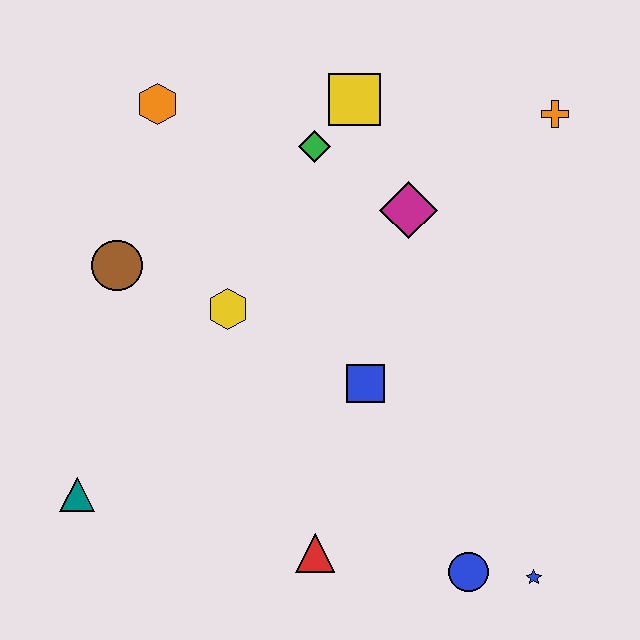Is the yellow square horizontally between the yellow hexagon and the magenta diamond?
Yes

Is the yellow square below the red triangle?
No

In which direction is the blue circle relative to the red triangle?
The blue circle is to the right of the red triangle.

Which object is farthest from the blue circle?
The orange hexagon is farthest from the blue circle.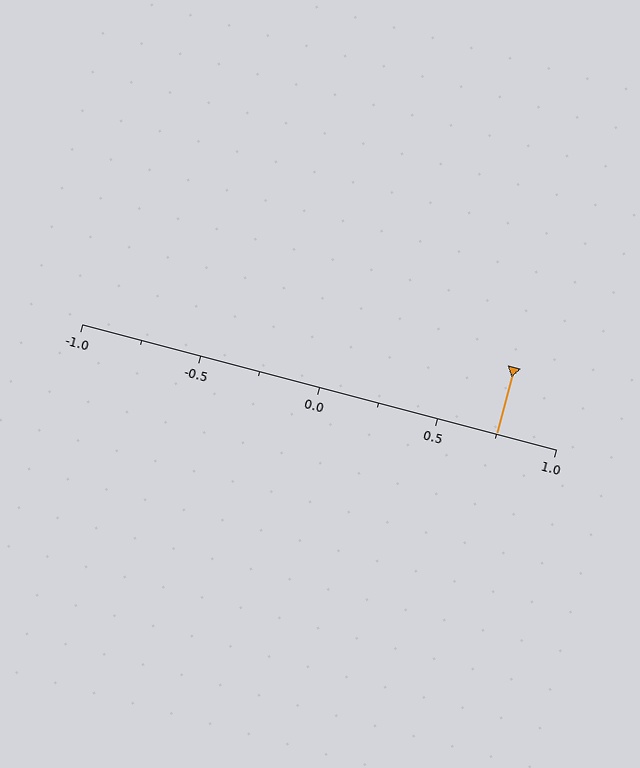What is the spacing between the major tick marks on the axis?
The major ticks are spaced 0.5 apart.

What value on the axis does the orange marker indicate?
The marker indicates approximately 0.75.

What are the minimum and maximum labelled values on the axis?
The axis runs from -1.0 to 1.0.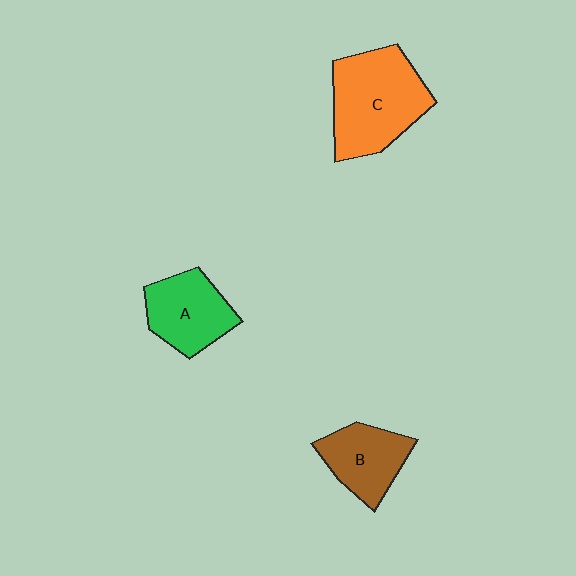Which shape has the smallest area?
Shape B (brown).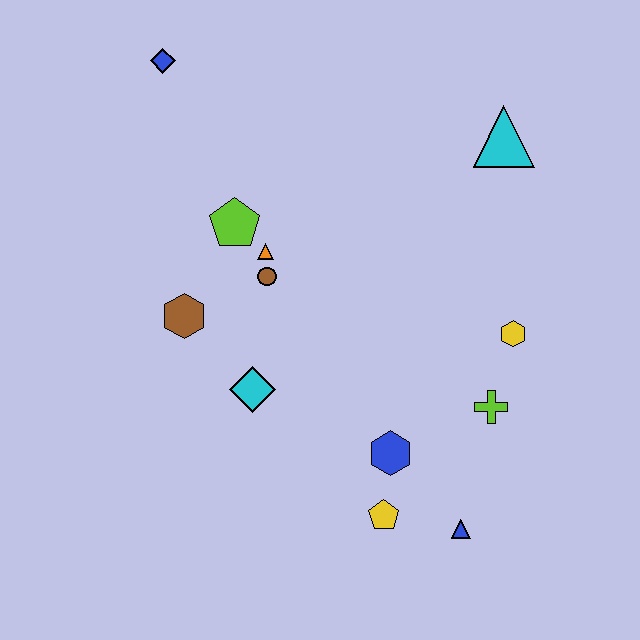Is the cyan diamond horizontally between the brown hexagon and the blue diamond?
No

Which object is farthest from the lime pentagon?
The blue triangle is farthest from the lime pentagon.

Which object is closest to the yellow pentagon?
The blue hexagon is closest to the yellow pentagon.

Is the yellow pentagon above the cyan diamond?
No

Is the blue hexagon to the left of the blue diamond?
No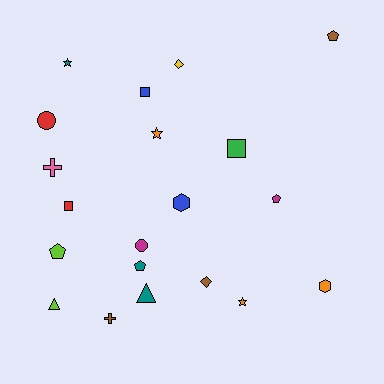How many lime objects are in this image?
There are 2 lime objects.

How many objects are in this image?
There are 20 objects.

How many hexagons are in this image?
There are 2 hexagons.